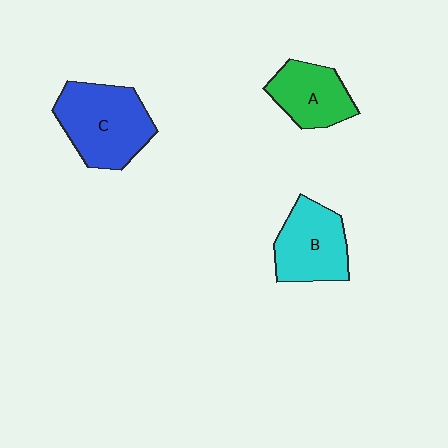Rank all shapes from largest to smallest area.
From largest to smallest: C (blue), B (cyan), A (green).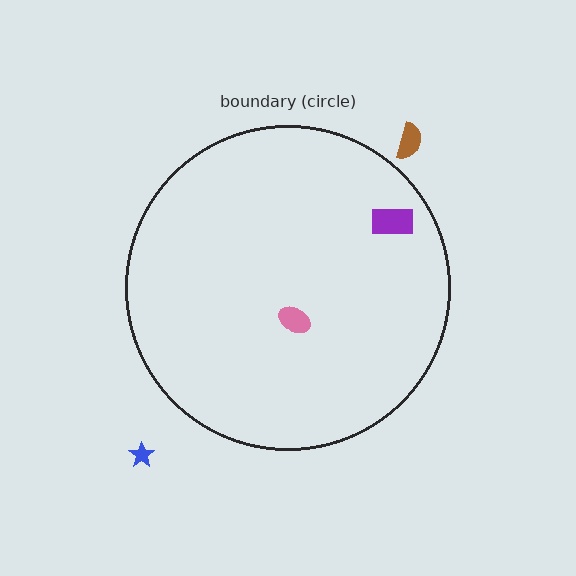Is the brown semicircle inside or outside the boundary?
Outside.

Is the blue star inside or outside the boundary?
Outside.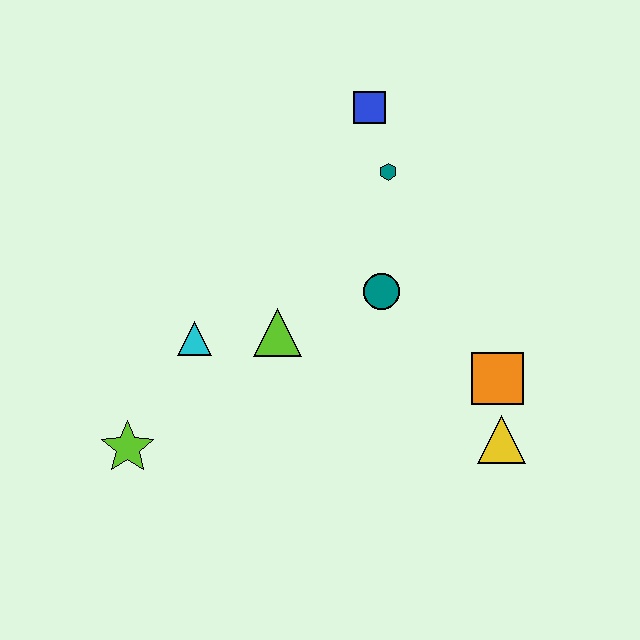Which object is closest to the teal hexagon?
The blue square is closest to the teal hexagon.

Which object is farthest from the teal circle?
The lime star is farthest from the teal circle.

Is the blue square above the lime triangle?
Yes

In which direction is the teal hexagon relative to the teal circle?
The teal hexagon is above the teal circle.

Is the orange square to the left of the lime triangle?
No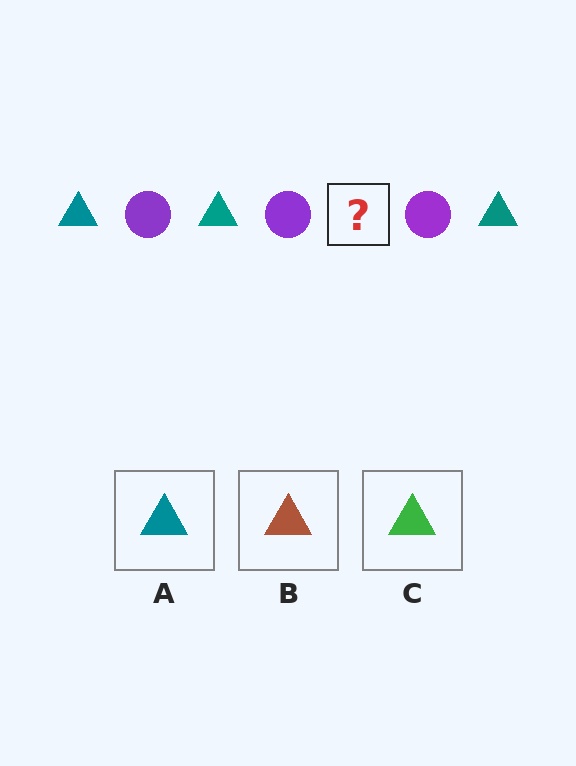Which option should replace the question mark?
Option A.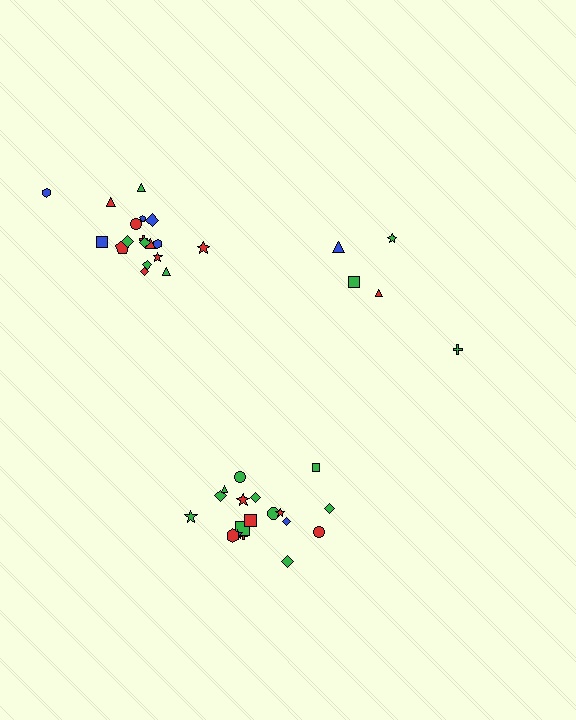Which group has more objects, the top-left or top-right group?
The top-left group.